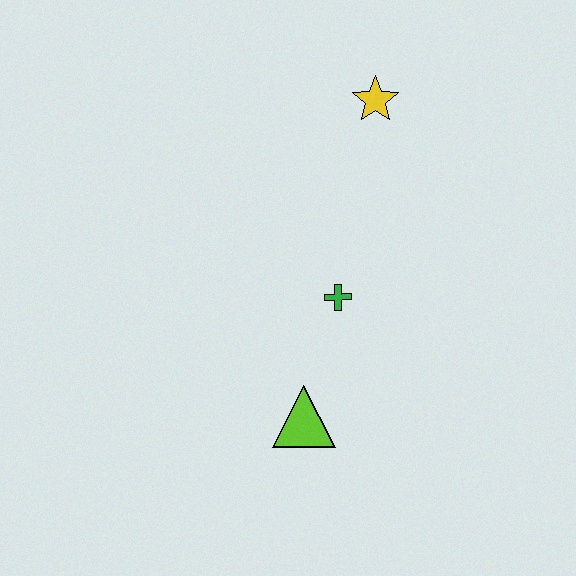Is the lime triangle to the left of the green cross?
Yes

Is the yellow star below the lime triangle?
No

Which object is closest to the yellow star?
The green cross is closest to the yellow star.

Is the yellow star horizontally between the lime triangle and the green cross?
No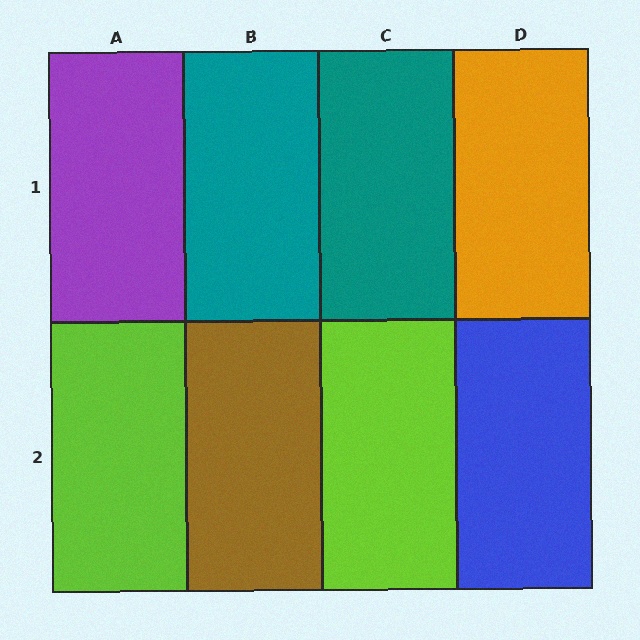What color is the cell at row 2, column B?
Brown.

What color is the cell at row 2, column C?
Lime.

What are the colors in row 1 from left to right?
Purple, teal, teal, orange.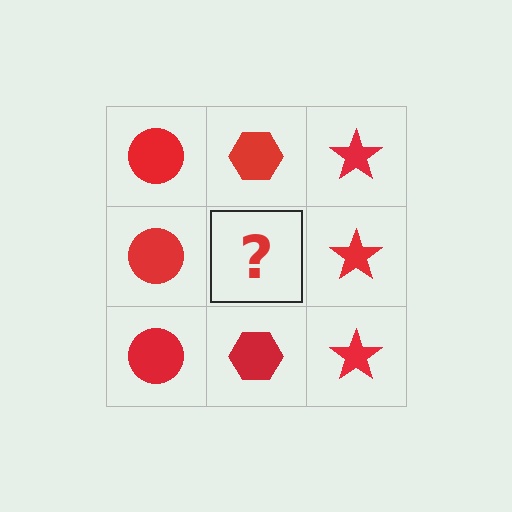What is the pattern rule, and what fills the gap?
The rule is that each column has a consistent shape. The gap should be filled with a red hexagon.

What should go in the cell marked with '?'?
The missing cell should contain a red hexagon.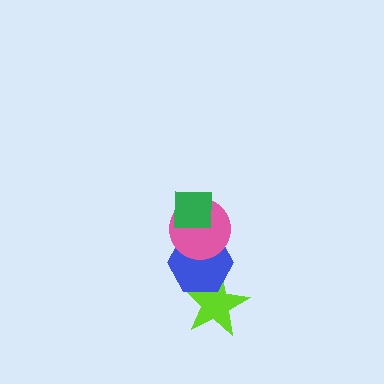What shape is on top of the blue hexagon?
The pink circle is on top of the blue hexagon.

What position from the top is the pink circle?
The pink circle is 2nd from the top.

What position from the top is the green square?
The green square is 1st from the top.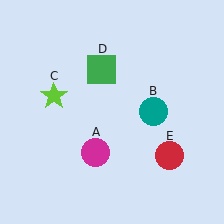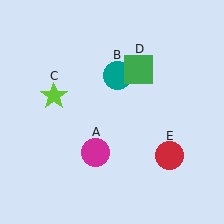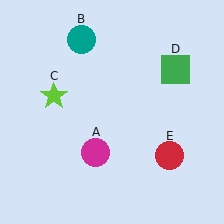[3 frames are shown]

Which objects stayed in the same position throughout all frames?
Magenta circle (object A) and lime star (object C) and red circle (object E) remained stationary.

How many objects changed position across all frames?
2 objects changed position: teal circle (object B), green square (object D).